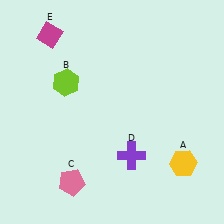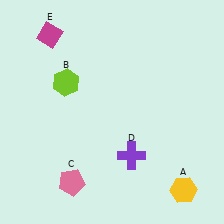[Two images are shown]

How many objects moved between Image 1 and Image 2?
1 object moved between the two images.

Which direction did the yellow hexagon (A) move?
The yellow hexagon (A) moved down.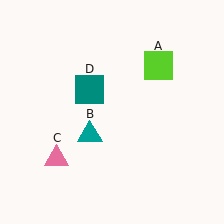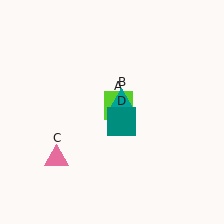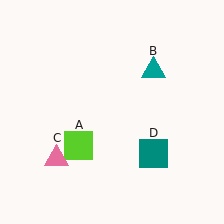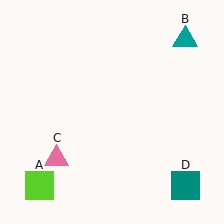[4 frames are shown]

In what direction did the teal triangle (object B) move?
The teal triangle (object B) moved up and to the right.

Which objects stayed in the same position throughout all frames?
Pink triangle (object C) remained stationary.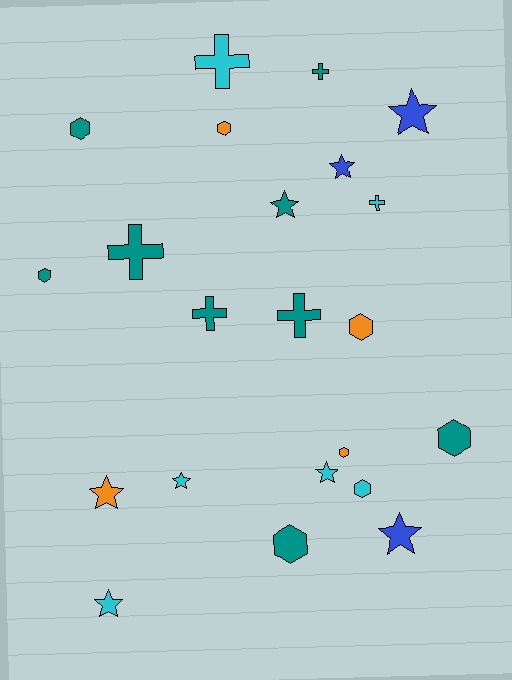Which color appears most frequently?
Teal, with 9 objects.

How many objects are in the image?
There are 22 objects.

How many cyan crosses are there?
There are 2 cyan crosses.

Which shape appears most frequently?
Star, with 8 objects.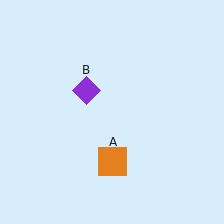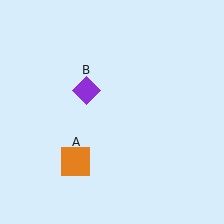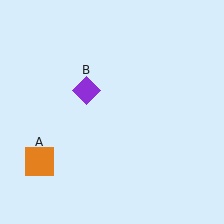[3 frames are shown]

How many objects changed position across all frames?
1 object changed position: orange square (object A).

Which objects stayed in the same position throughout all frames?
Purple diamond (object B) remained stationary.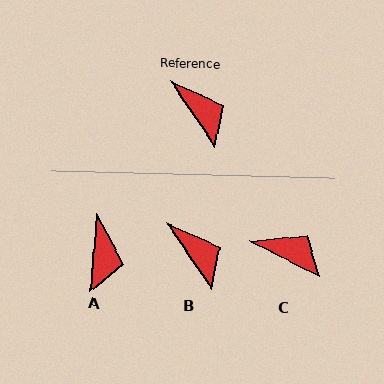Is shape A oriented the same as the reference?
No, it is off by about 39 degrees.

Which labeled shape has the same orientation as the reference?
B.